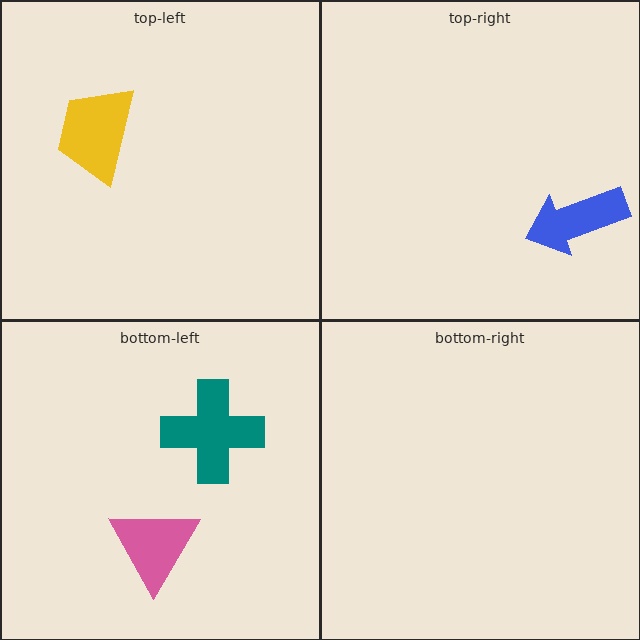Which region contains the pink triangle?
The bottom-left region.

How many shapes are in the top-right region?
1.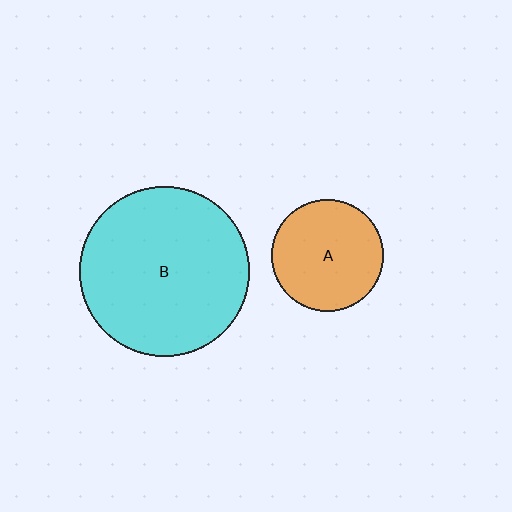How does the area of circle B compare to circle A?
Approximately 2.3 times.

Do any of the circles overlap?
No, none of the circles overlap.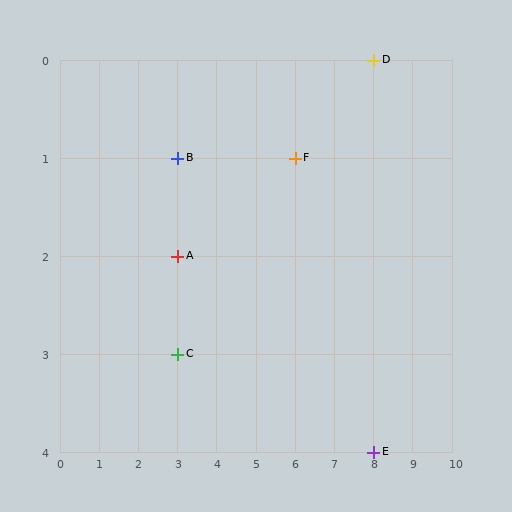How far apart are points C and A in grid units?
Points C and A are 1 row apart.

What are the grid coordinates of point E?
Point E is at grid coordinates (8, 4).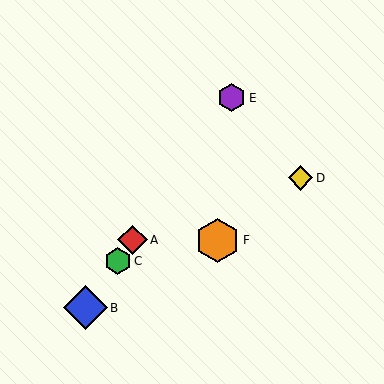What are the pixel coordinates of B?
Object B is at (85, 308).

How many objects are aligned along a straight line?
4 objects (A, B, C, E) are aligned along a straight line.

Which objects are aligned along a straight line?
Objects A, B, C, E are aligned along a straight line.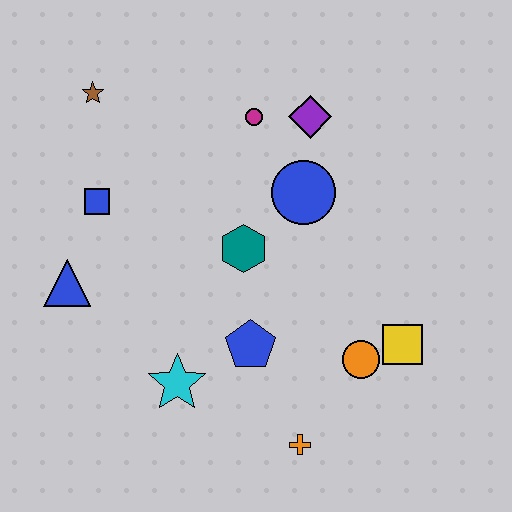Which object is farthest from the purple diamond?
The orange cross is farthest from the purple diamond.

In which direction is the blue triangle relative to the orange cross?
The blue triangle is to the left of the orange cross.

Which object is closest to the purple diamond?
The magenta circle is closest to the purple diamond.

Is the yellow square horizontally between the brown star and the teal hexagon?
No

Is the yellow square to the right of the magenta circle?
Yes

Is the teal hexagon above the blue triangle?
Yes